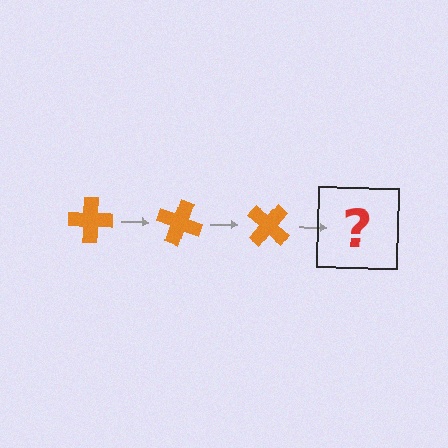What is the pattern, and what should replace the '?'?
The pattern is that the cross rotates 20 degrees each step. The '?' should be an orange cross rotated 60 degrees.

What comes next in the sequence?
The next element should be an orange cross rotated 60 degrees.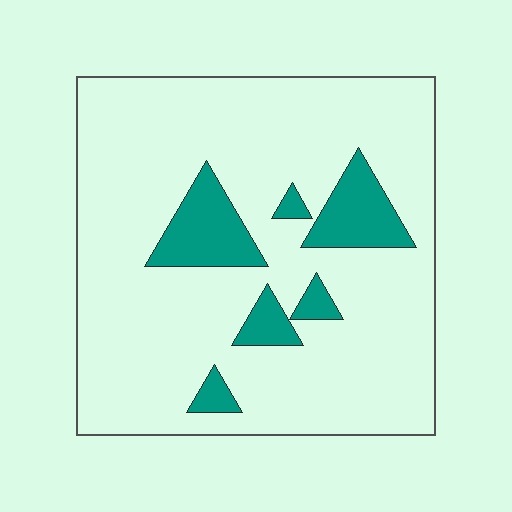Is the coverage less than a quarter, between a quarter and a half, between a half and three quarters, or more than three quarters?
Less than a quarter.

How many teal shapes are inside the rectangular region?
6.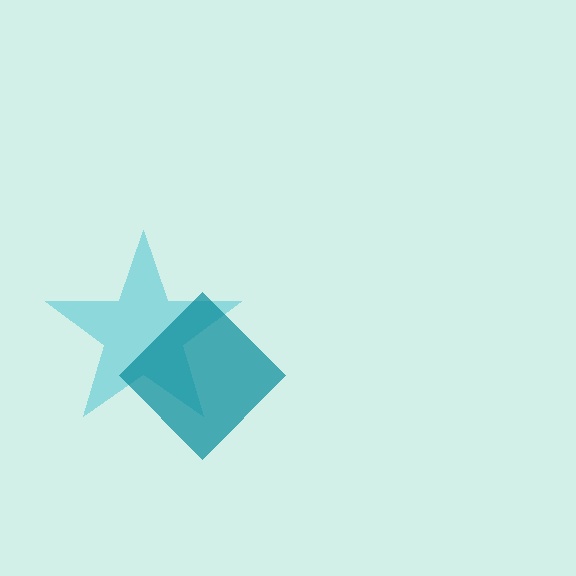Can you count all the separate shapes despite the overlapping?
Yes, there are 2 separate shapes.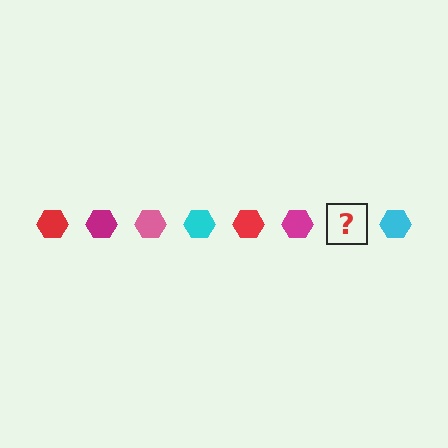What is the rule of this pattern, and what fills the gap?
The rule is that the pattern cycles through red, magenta, pink, cyan hexagons. The gap should be filled with a pink hexagon.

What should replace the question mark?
The question mark should be replaced with a pink hexagon.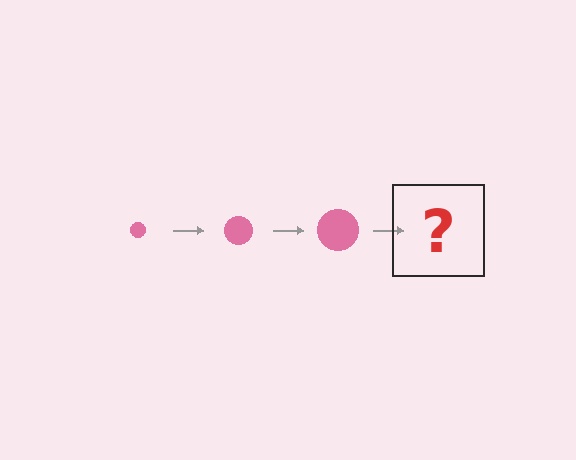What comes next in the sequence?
The next element should be a pink circle, larger than the previous one.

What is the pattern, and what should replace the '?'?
The pattern is that the circle gets progressively larger each step. The '?' should be a pink circle, larger than the previous one.